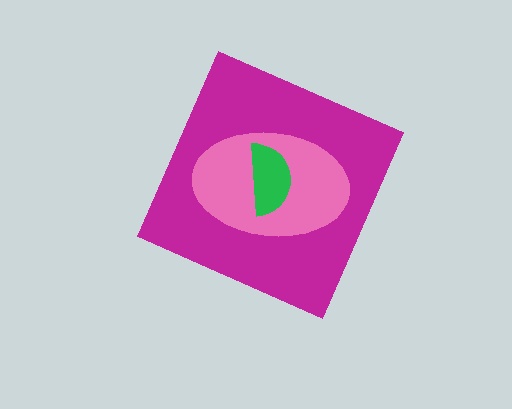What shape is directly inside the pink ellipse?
The green semicircle.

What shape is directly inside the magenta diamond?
The pink ellipse.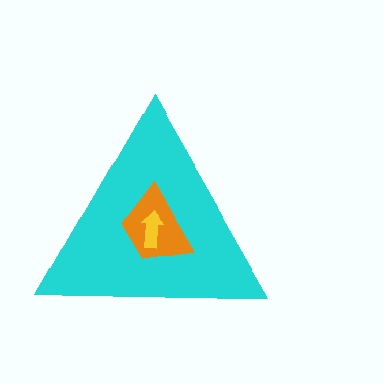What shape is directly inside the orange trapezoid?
The yellow arrow.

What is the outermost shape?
The cyan triangle.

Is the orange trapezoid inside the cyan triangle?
Yes.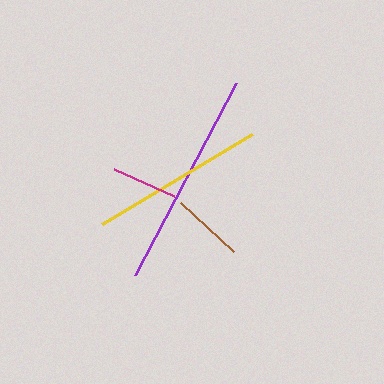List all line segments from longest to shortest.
From longest to shortest: purple, yellow, brown, magenta.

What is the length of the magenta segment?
The magenta segment is approximately 66 pixels long.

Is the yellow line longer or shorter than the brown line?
The yellow line is longer than the brown line.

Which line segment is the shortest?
The magenta line is the shortest at approximately 66 pixels.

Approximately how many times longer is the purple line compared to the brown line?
The purple line is approximately 3.0 times the length of the brown line.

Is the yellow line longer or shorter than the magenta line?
The yellow line is longer than the magenta line.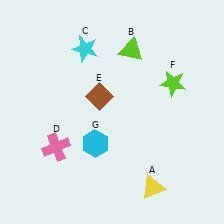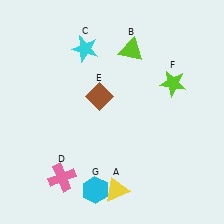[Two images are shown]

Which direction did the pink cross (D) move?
The pink cross (D) moved down.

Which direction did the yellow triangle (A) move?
The yellow triangle (A) moved left.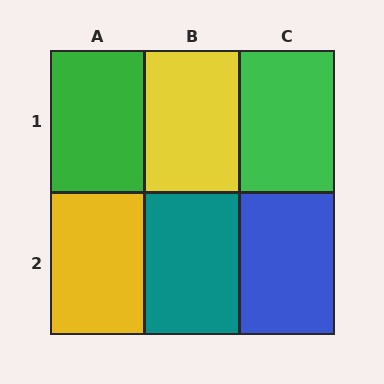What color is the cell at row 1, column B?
Yellow.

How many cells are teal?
1 cell is teal.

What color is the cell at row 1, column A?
Green.